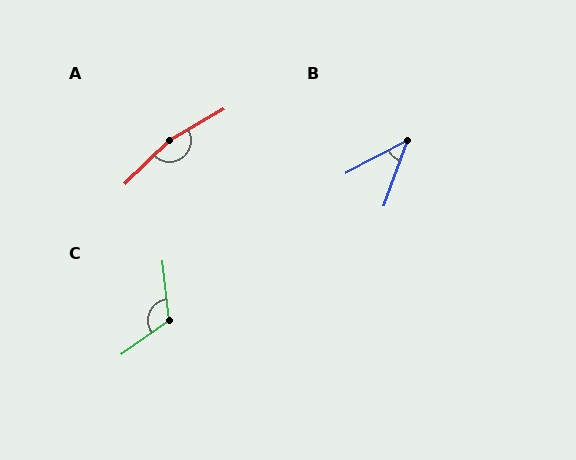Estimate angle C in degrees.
Approximately 119 degrees.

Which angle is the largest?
A, at approximately 166 degrees.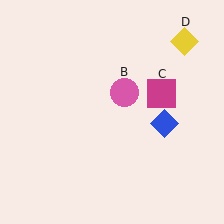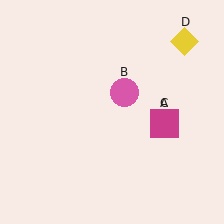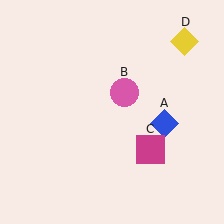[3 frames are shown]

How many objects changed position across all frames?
1 object changed position: magenta square (object C).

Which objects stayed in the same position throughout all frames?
Blue diamond (object A) and pink circle (object B) and yellow diamond (object D) remained stationary.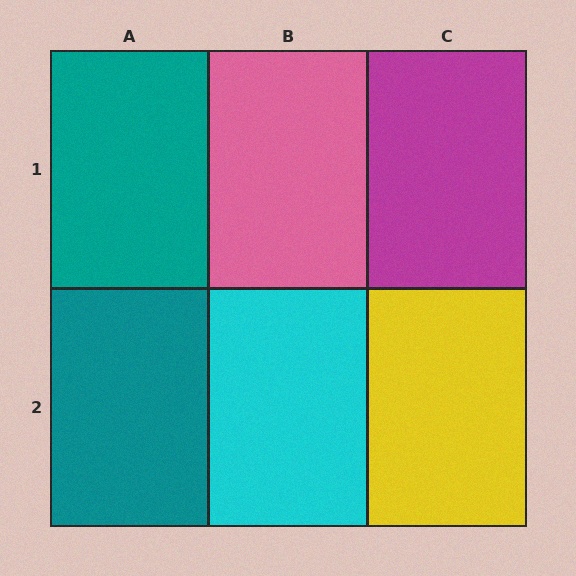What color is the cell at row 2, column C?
Yellow.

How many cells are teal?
2 cells are teal.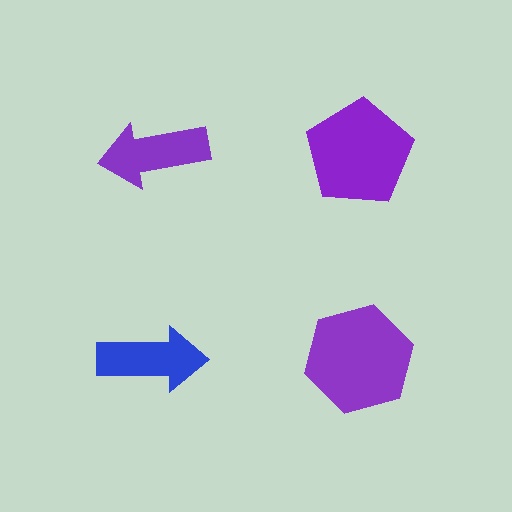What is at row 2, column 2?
A purple hexagon.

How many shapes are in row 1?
2 shapes.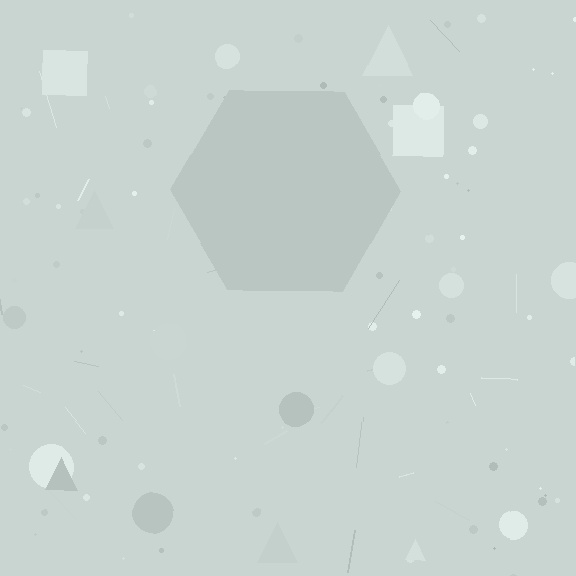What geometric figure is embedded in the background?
A hexagon is embedded in the background.